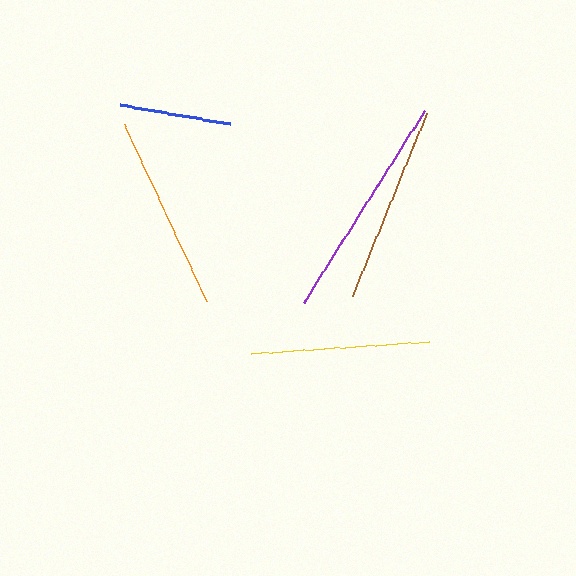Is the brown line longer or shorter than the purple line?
The purple line is longer than the brown line.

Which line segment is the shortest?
The blue line is the shortest at approximately 111 pixels.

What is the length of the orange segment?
The orange segment is approximately 194 pixels long.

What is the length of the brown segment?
The brown segment is approximately 198 pixels long.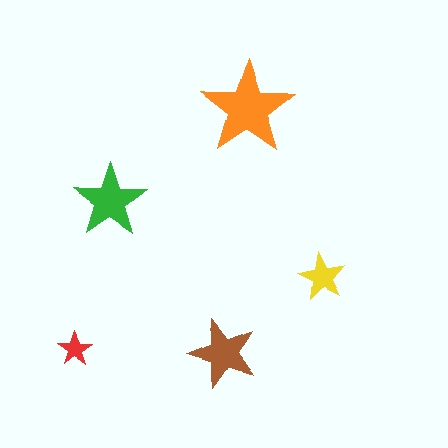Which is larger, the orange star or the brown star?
The orange one.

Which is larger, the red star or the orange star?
The orange one.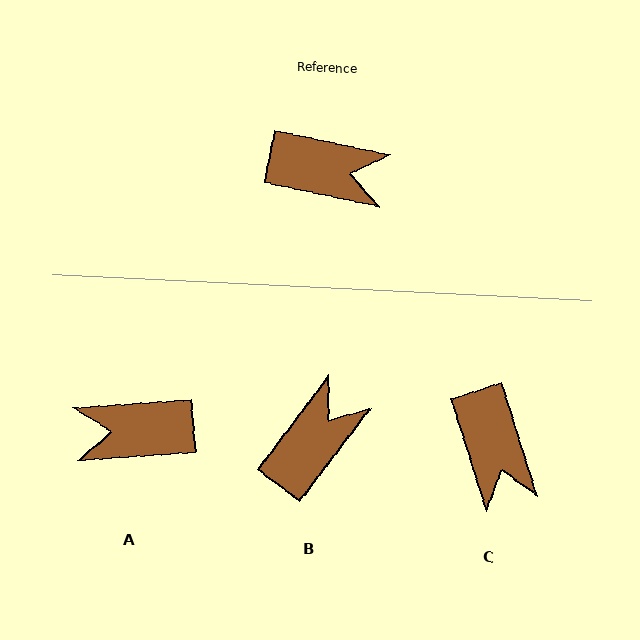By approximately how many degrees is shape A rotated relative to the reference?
Approximately 164 degrees clockwise.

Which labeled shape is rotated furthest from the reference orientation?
A, about 164 degrees away.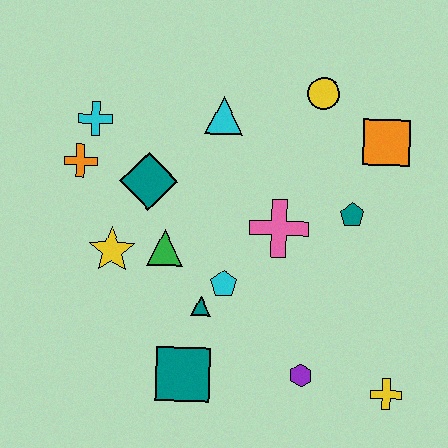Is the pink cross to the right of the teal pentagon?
No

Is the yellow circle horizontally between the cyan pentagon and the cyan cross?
No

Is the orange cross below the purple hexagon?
No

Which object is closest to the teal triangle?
The cyan pentagon is closest to the teal triangle.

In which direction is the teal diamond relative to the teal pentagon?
The teal diamond is to the left of the teal pentagon.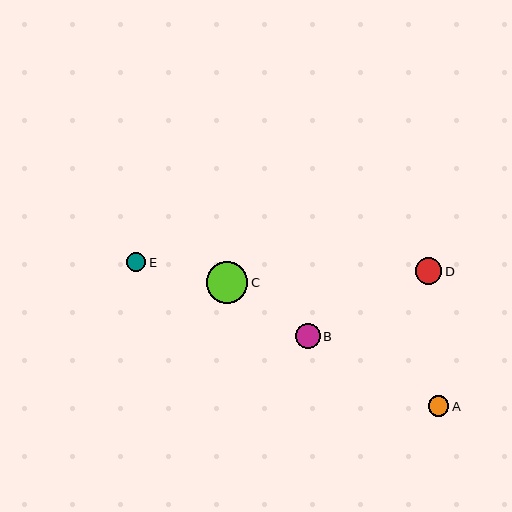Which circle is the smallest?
Circle E is the smallest with a size of approximately 19 pixels.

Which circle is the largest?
Circle C is the largest with a size of approximately 42 pixels.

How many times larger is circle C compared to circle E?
Circle C is approximately 2.2 times the size of circle E.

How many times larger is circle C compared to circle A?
Circle C is approximately 2.0 times the size of circle A.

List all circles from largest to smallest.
From largest to smallest: C, D, B, A, E.